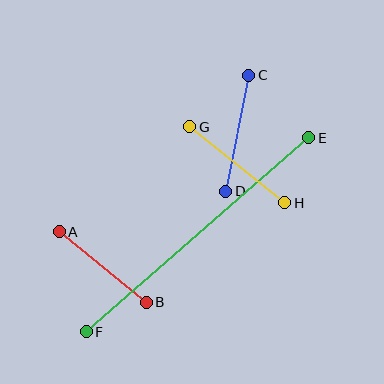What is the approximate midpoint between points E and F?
The midpoint is at approximately (197, 235) pixels.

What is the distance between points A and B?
The distance is approximately 112 pixels.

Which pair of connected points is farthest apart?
Points E and F are farthest apart.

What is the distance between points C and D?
The distance is approximately 118 pixels.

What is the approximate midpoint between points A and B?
The midpoint is at approximately (103, 267) pixels.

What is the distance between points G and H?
The distance is approximately 122 pixels.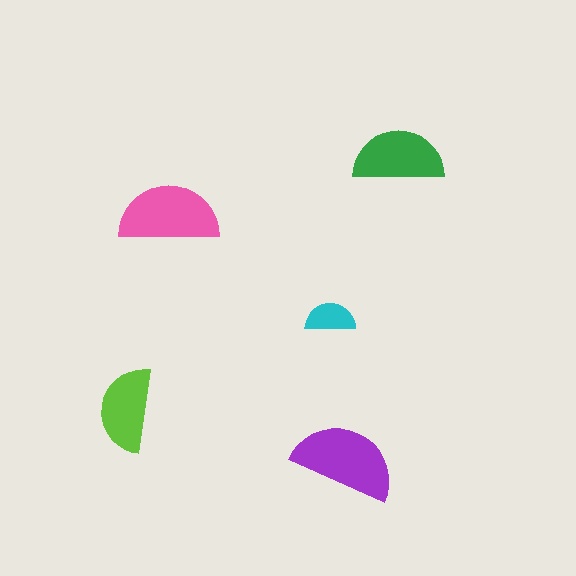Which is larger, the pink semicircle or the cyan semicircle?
The pink one.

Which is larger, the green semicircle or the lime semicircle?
The green one.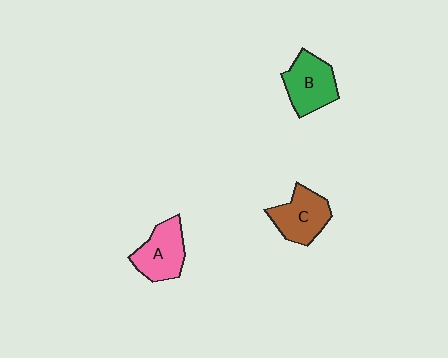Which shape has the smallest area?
Shape C (brown).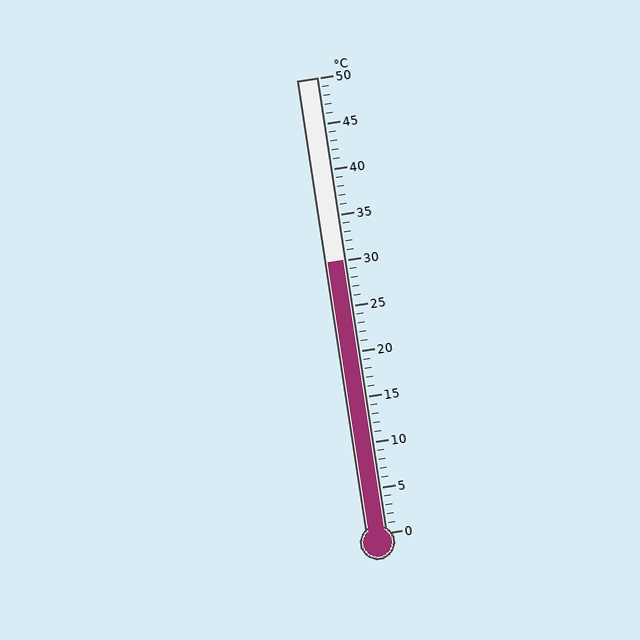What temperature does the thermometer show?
The thermometer shows approximately 30°C.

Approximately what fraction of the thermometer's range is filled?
The thermometer is filled to approximately 60% of its range.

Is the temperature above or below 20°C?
The temperature is above 20°C.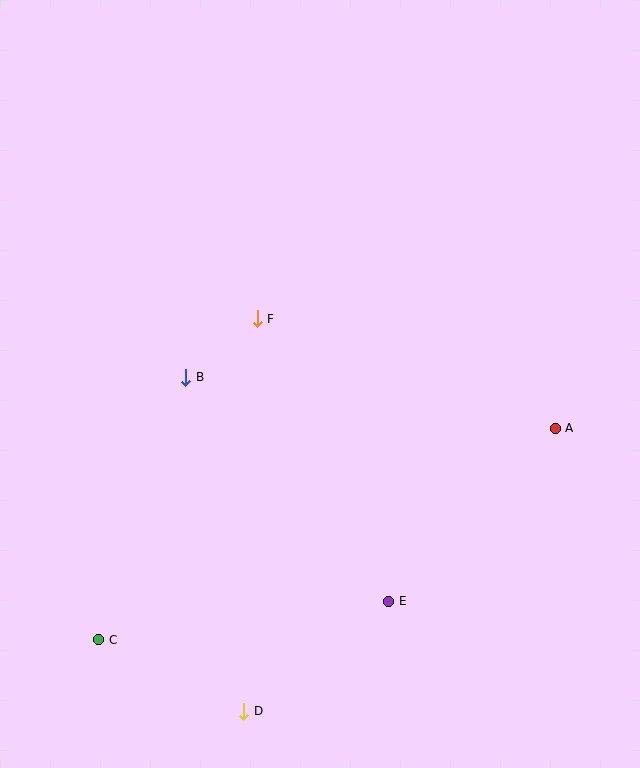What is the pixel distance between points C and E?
The distance between C and E is 292 pixels.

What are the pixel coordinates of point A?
Point A is at (555, 428).